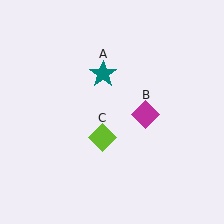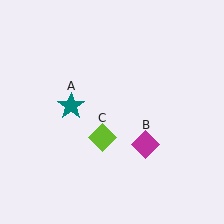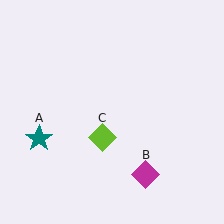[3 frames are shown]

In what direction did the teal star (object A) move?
The teal star (object A) moved down and to the left.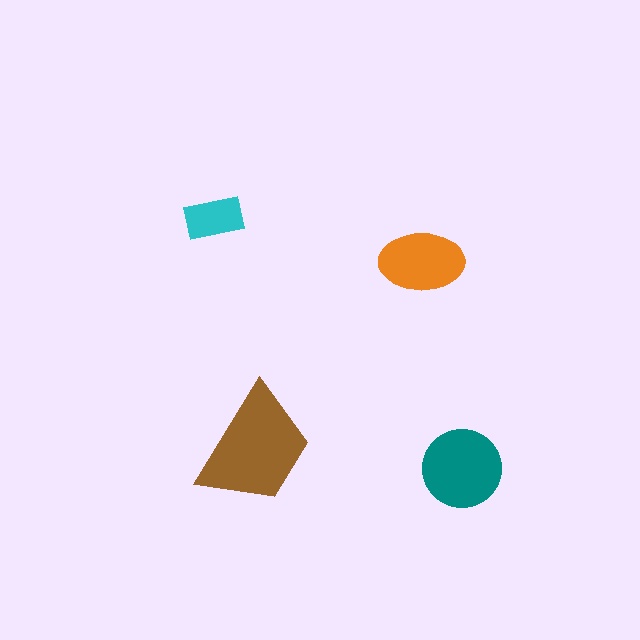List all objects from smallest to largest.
The cyan rectangle, the orange ellipse, the teal circle, the brown trapezoid.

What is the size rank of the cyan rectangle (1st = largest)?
4th.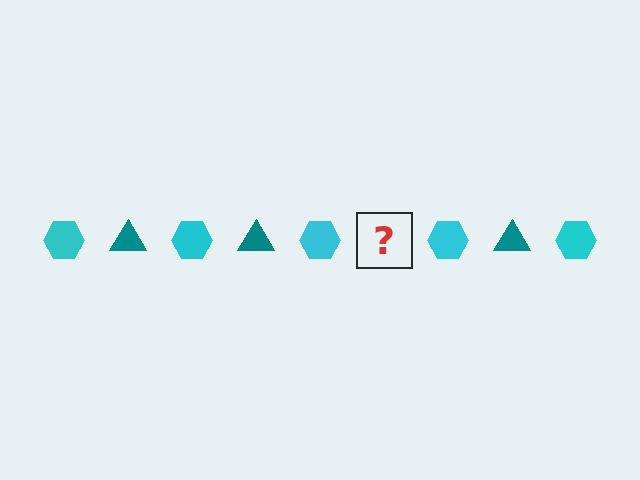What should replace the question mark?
The question mark should be replaced with a teal triangle.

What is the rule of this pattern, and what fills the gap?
The rule is that the pattern alternates between cyan hexagon and teal triangle. The gap should be filled with a teal triangle.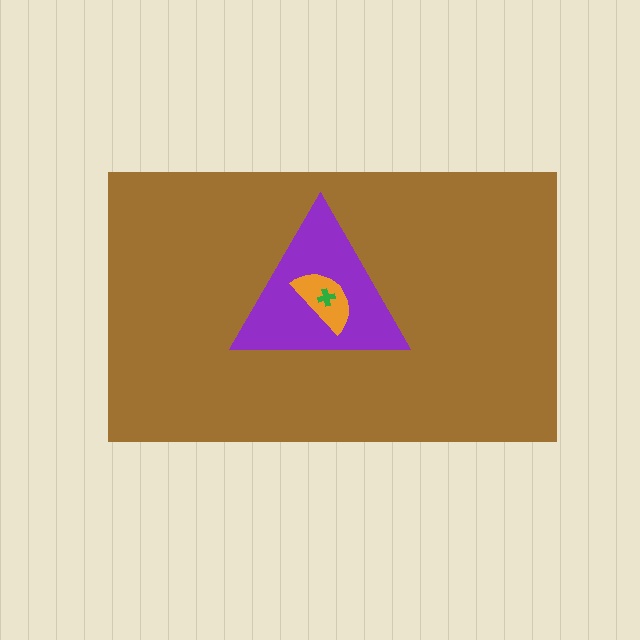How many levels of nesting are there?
4.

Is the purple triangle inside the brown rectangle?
Yes.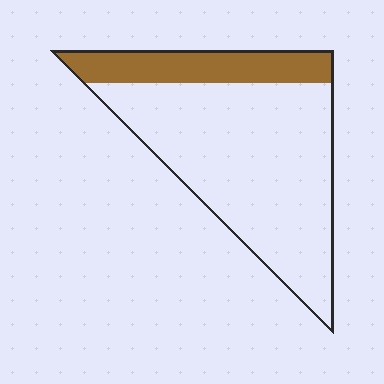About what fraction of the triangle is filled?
About one fifth (1/5).